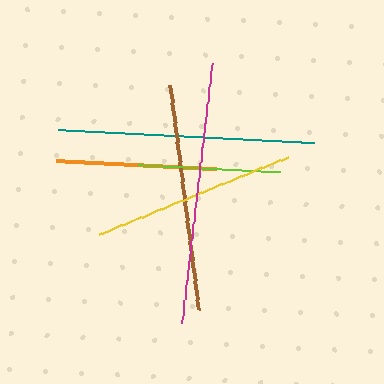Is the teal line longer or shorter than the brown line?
The teal line is longer than the brown line.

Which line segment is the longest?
The magenta line is the longest at approximately 262 pixels.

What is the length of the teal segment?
The teal segment is approximately 256 pixels long.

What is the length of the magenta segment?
The magenta segment is approximately 262 pixels long.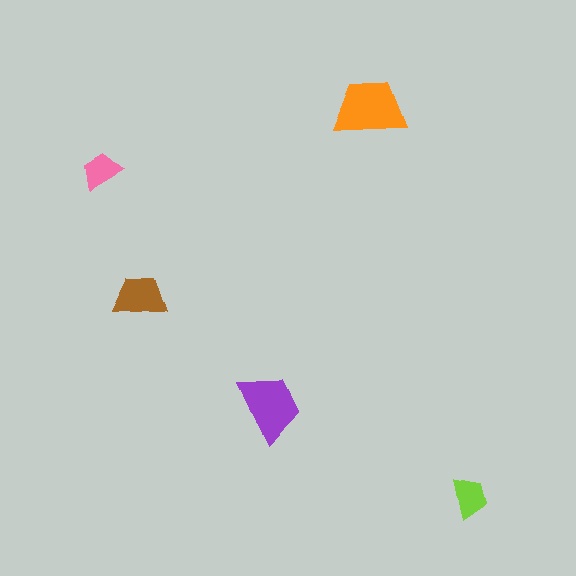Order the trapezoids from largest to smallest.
the orange one, the purple one, the brown one, the lime one, the pink one.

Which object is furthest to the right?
The lime trapezoid is rightmost.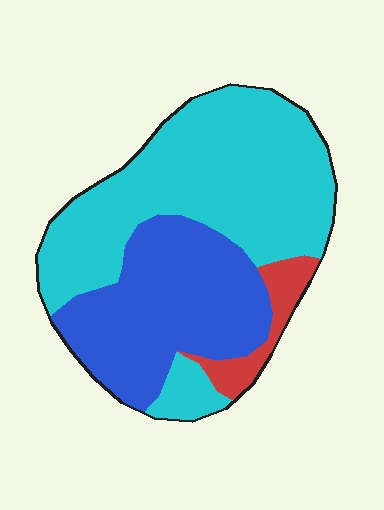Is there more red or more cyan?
Cyan.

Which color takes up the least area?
Red, at roughly 5%.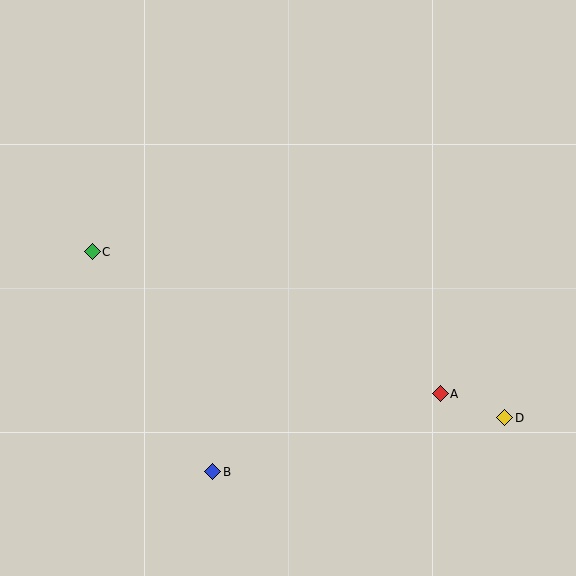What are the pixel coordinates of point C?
Point C is at (92, 252).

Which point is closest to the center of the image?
Point A at (440, 394) is closest to the center.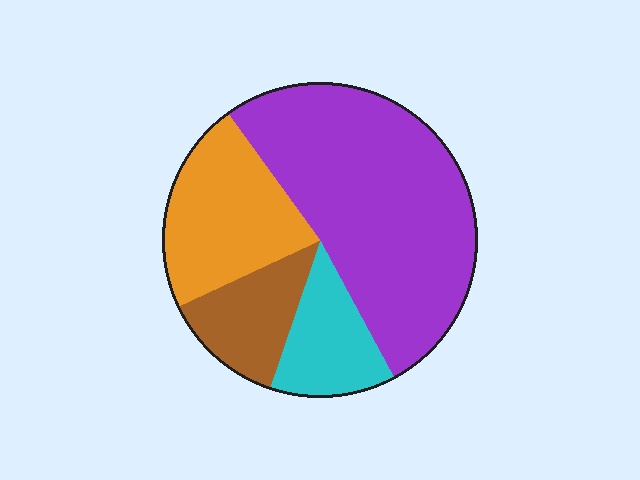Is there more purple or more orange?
Purple.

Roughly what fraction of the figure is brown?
Brown takes up less than a quarter of the figure.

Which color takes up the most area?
Purple, at roughly 50%.